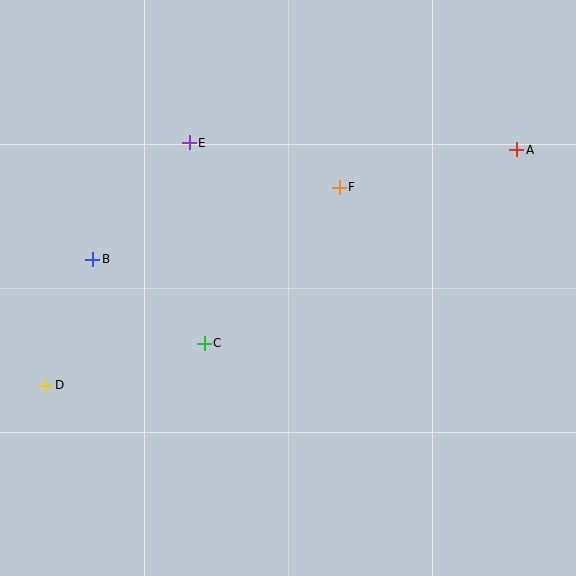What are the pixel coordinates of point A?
Point A is at (517, 150).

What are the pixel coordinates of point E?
Point E is at (189, 143).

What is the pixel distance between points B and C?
The distance between B and C is 139 pixels.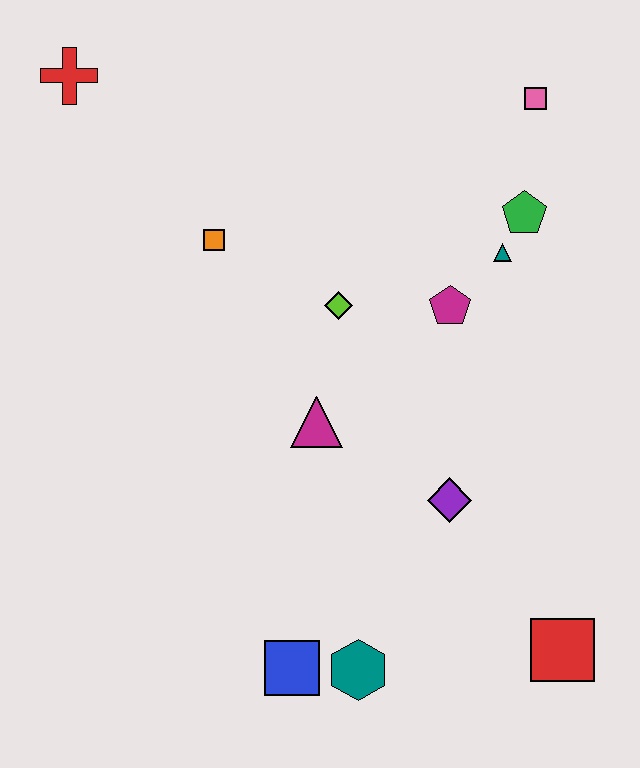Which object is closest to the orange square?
The lime diamond is closest to the orange square.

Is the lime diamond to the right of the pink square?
No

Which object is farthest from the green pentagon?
The blue square is farthest from the green pentagon.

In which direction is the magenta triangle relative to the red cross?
The magenta triangle is below the red cross.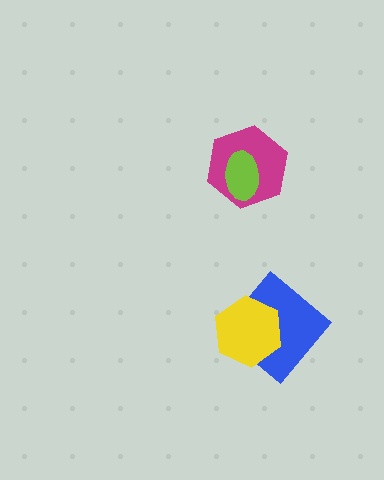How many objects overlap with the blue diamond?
1 object overlaps with the blue diamond.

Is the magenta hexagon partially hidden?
Yes, it is partially covered by another shape.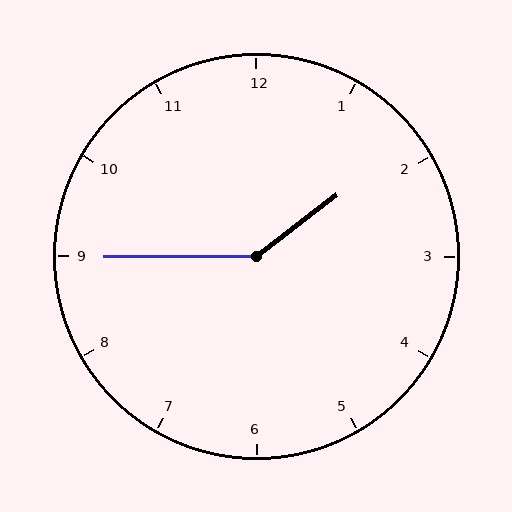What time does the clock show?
1:45.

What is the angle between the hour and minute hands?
Approximately 142 degrees.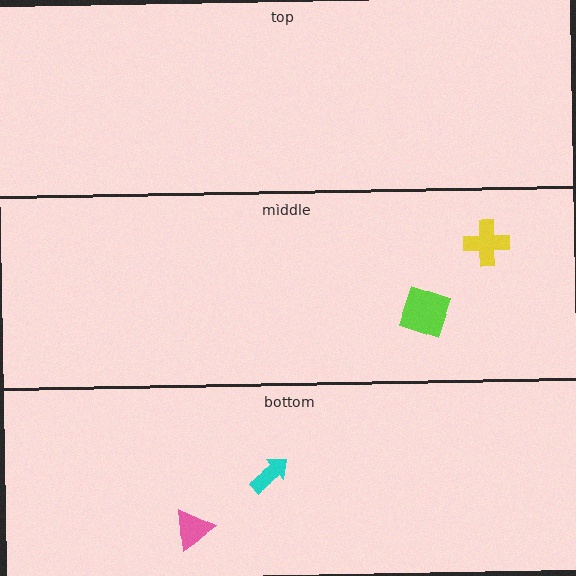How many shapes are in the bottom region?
2.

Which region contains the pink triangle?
The bottom region.